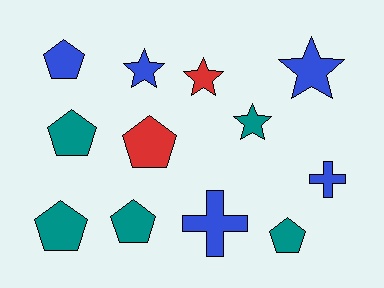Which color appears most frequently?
Blue, with 5 objects.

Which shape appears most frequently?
Pentagon, with 6 objects.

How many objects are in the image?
There are 12 objects.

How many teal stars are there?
There is 1 teal star.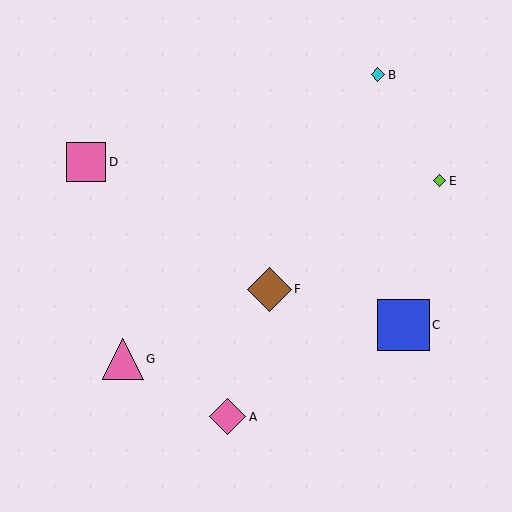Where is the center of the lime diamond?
The center of the lime diamond is at (439, 181).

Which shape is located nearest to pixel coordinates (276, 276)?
The brown diamond (labeled F) at (269, 289) is nearest to that location.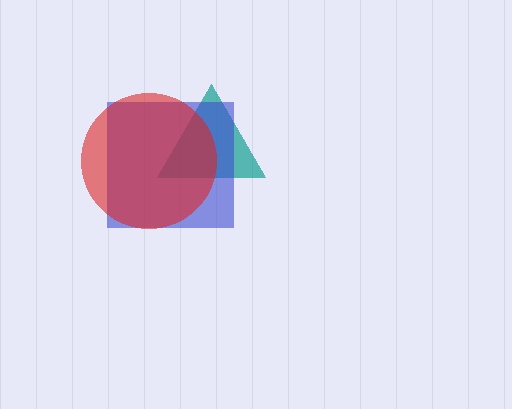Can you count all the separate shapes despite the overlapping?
Yes, there are 3 separate shapes.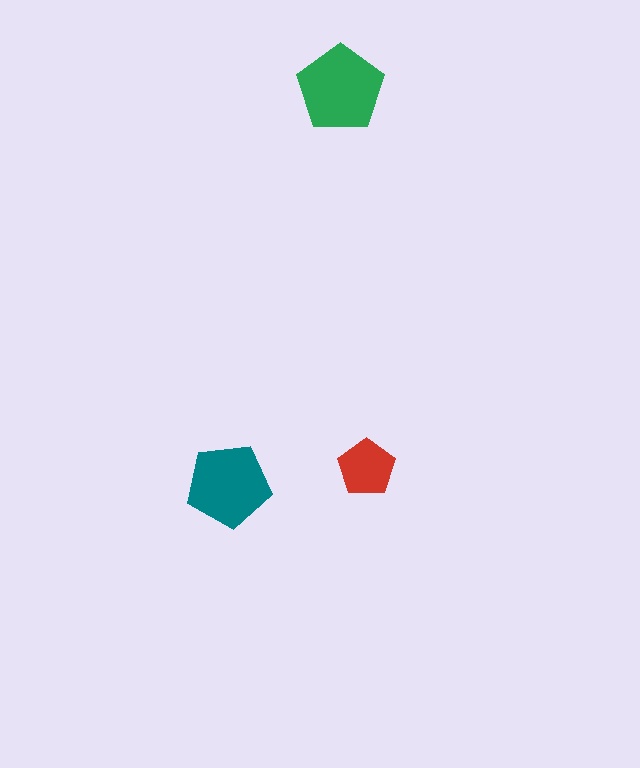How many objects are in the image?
There are 3 objects in the image.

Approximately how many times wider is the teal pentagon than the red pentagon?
About 1.5 times wider.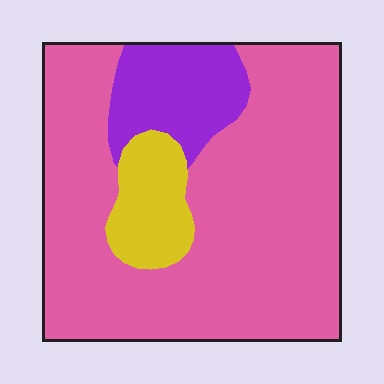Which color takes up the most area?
Pink, at roughly 75%.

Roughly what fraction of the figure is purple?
Purple covers about 15% of the figure.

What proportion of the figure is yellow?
Yellow covers 11% of the figure.